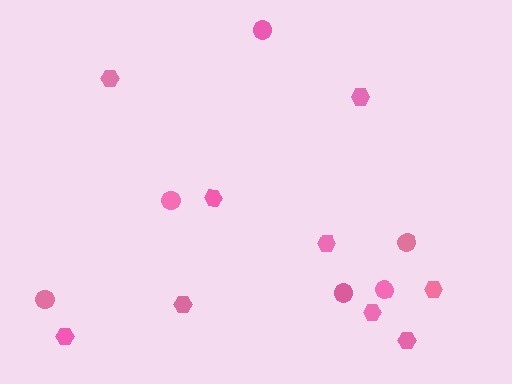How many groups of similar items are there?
There are 2 groups: one group of circles (6) and one group of hexagons (9).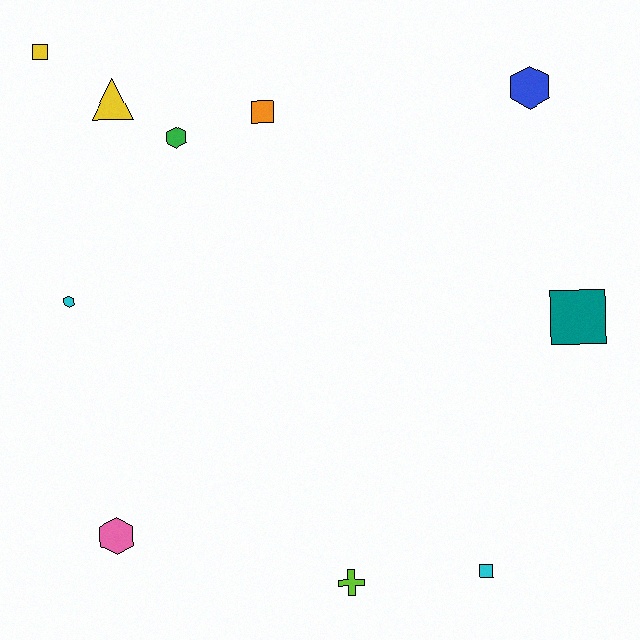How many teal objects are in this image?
There is 1 teal object.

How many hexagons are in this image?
There are 4 hexagons.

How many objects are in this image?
There are 10 objects.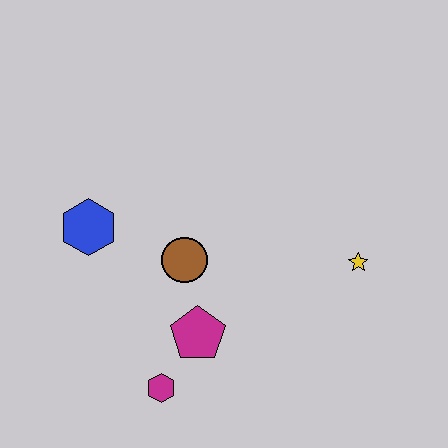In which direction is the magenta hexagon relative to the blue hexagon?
The magenta hexagon is below the blue hexagon.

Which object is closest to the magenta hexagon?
The magenta pentagon is closest to the magenta hexagon.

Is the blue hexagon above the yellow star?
Yes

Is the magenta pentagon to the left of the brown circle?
No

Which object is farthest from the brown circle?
The yellow star is farthest from the brown circle.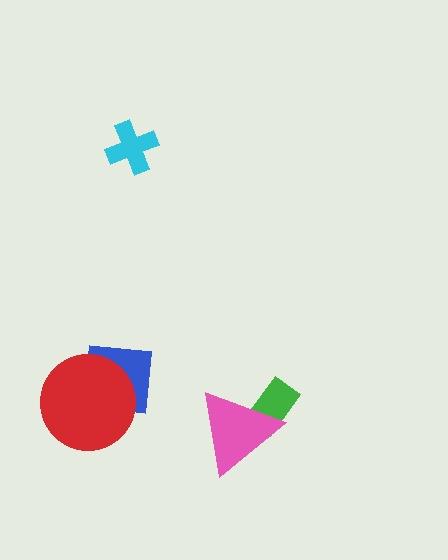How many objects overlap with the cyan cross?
0 objects overlap with the cyan cross.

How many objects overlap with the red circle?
1 object overlaps with the red circle.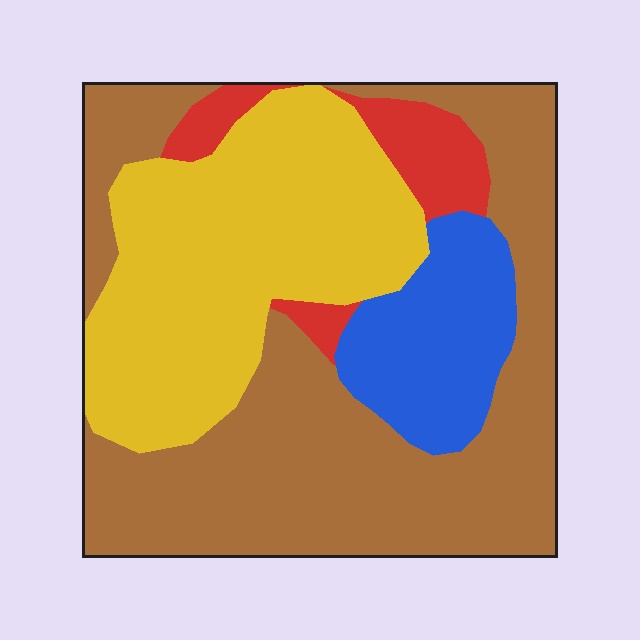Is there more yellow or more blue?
Yellow.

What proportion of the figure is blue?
Blue covers around 15% of the figure.